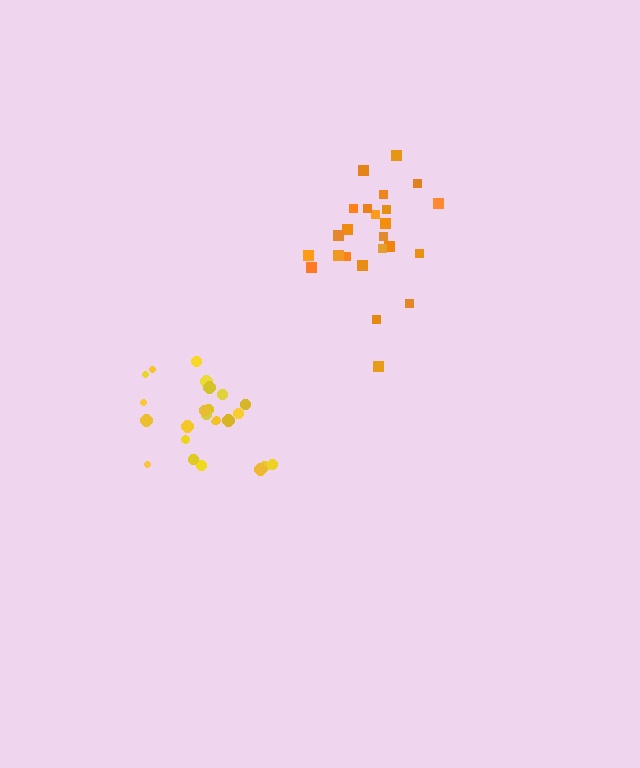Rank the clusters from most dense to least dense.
orange, yellow.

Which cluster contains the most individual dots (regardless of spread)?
Orange (24).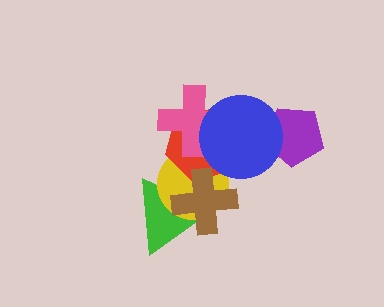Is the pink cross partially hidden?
Yes, it is partially covered by another shape.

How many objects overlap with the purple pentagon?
1 object overlaps with the purple pentagon.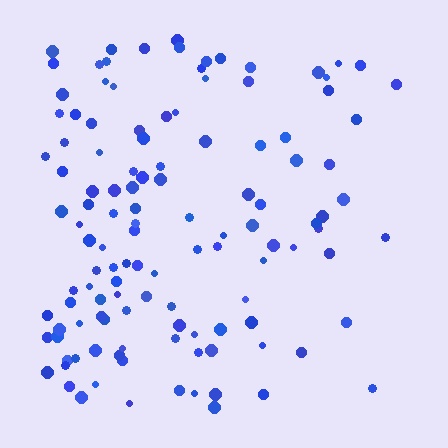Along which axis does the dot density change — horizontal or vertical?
Horizontal.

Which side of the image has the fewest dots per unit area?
The right.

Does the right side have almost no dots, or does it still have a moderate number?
Still a moderate number, just noticeably fewer than the left.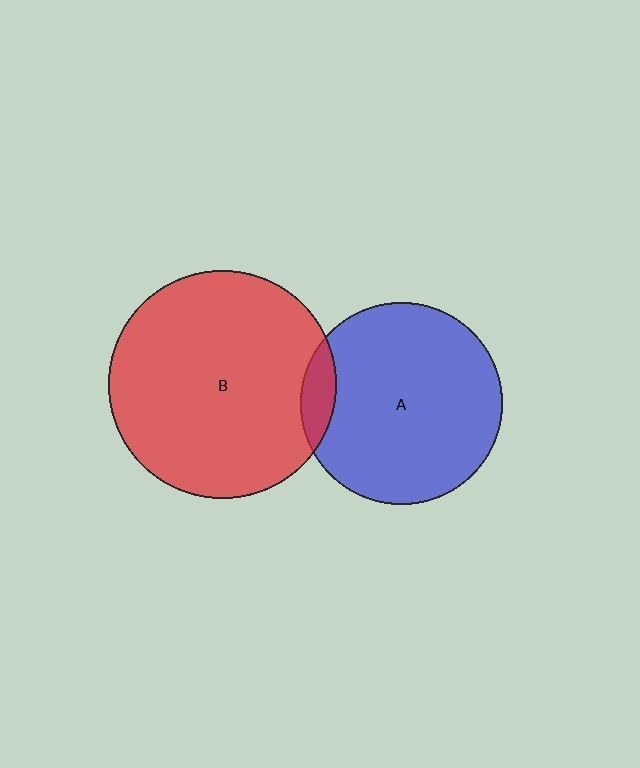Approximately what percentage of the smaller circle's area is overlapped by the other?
Approximately 10%.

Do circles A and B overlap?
Yes.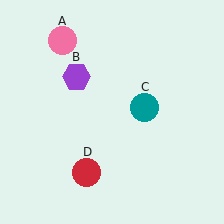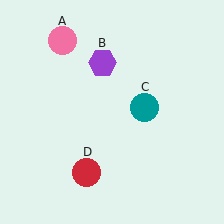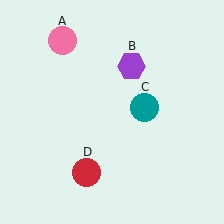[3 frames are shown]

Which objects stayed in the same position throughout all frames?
Pink circle (object A) and teal circle (object C) and red circle (object D) remained stationary.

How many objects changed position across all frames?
1 object changed position: purple hexagon (object B).